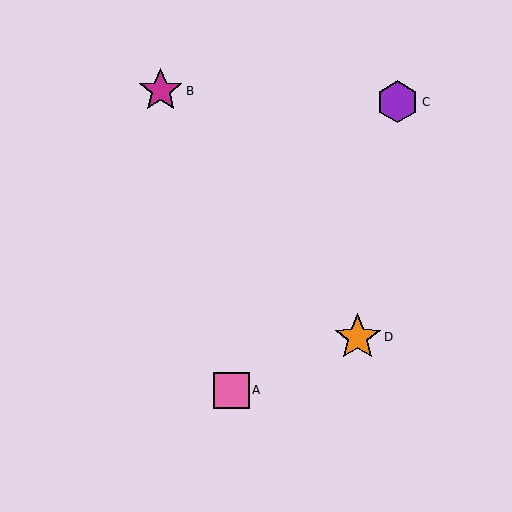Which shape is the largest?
The orange star (labeled D) is the largest.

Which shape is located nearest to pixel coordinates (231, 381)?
The pink square (labeled A) at (231, 390) is nearest to that location.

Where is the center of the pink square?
The center of the pink square is at (231, 390).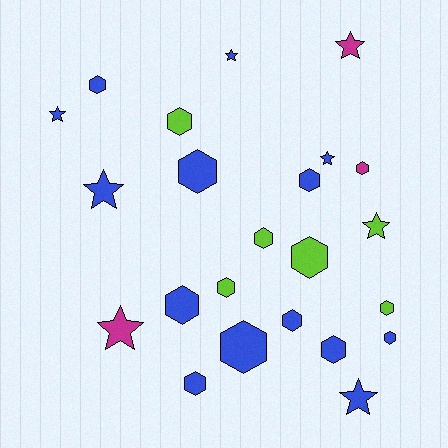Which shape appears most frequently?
Hexagon, with 15 objects.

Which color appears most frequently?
Blue, with 14 objects.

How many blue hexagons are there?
There are 9 blue hexagons.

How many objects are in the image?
There are 23 objects.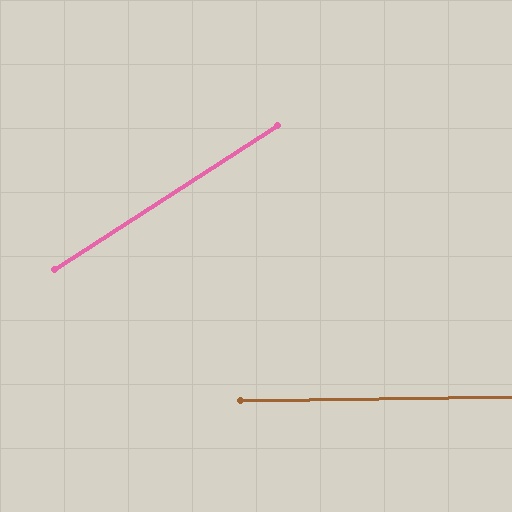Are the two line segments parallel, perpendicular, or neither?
Neither parallel nor perpendicular — they differ by about 32°.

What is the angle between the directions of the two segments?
Approximately 32 degrees.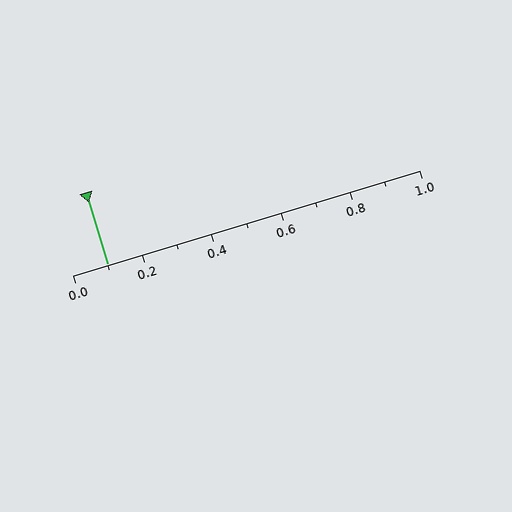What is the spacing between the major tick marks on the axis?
The major ticks are spaced 0.2 apart.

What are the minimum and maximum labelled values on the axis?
The axis runs from 0.0 to 1.0.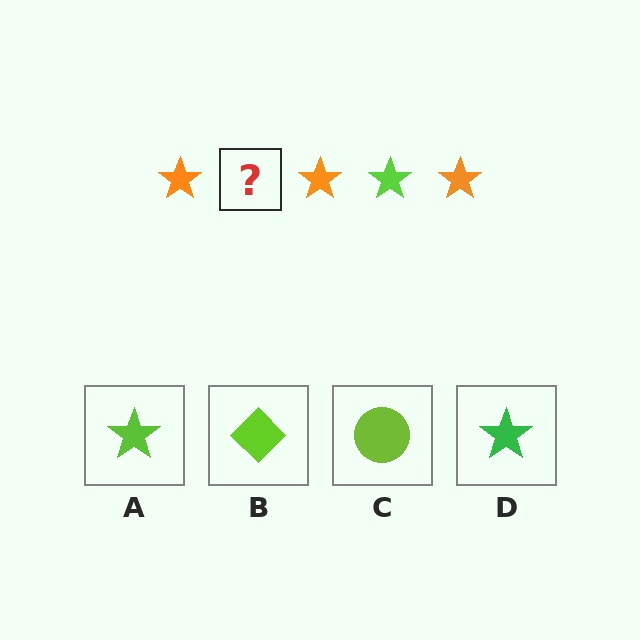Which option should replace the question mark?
Option A.